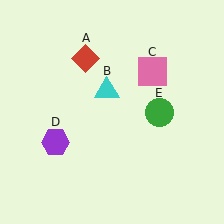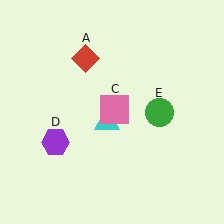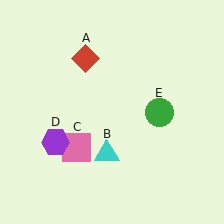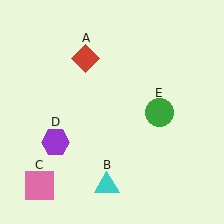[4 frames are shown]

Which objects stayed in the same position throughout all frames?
Red diamond (object A) and purple hexagon (object D) and green circle (object E) remained stationary.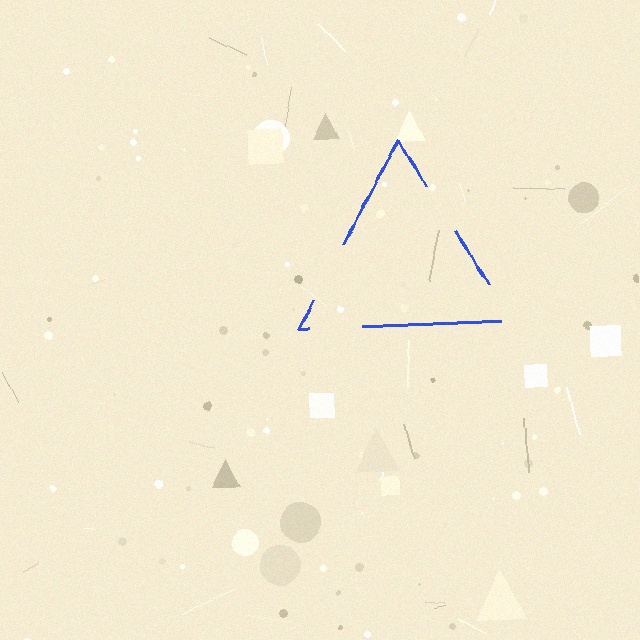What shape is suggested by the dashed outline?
The dashed outline suggests a triangle.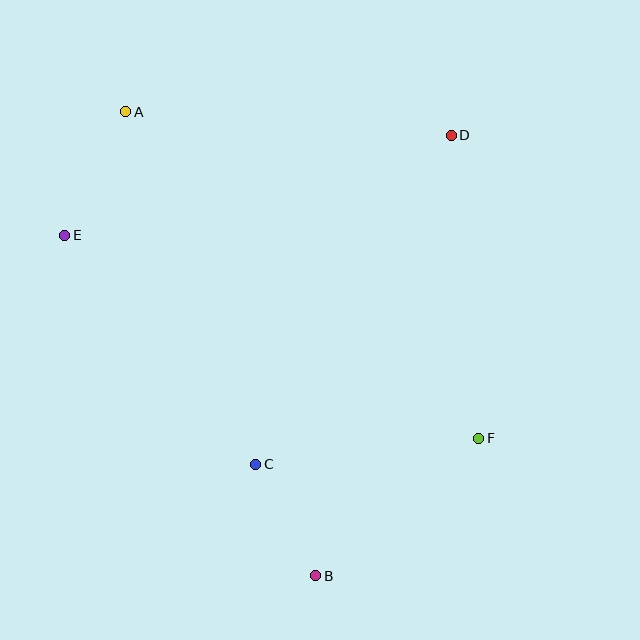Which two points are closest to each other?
Points B and C are closest to each other.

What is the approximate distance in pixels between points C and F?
The distance between C and F is approximately 224 pixels.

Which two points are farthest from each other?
Points A and B are farthest from each other.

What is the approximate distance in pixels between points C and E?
The distance between C and E is approximately 298 pixels.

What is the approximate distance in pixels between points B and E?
The distance between B and E is approximately 423 pixels.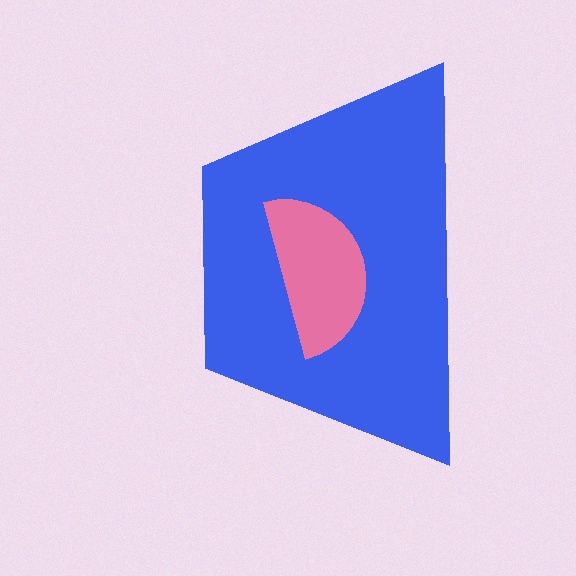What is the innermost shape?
The pink semicircle.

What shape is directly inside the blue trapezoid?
The pink semicircle.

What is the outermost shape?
The blue trapezoid.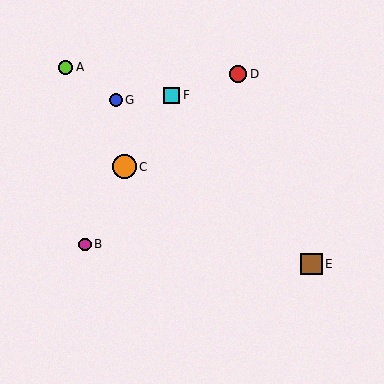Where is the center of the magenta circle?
The center of the magenta circle is at (85, 244).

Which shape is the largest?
The orange circle (labeled C) is the largest.